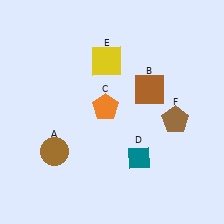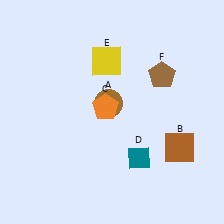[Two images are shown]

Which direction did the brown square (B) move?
The brown square (B) moved down.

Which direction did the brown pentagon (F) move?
The brown pentagon (F) moved up.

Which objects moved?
The objects that moved are: the brown circle (A), the brown square (B), the brown pentagon (F).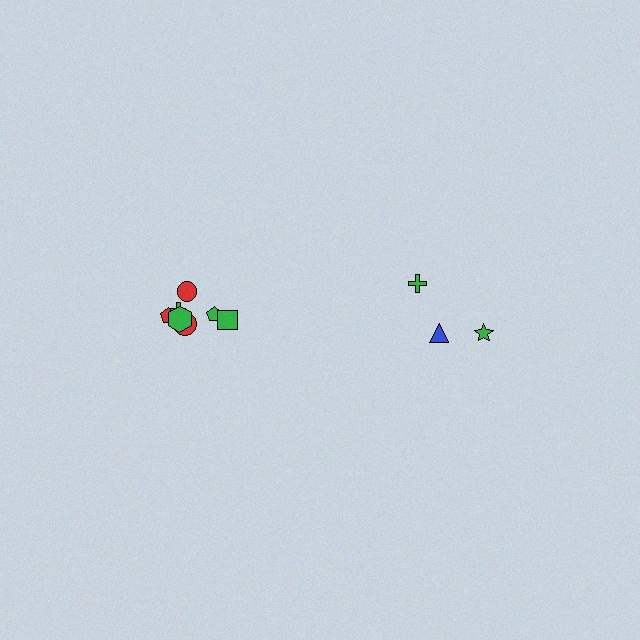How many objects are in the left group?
There are 7 objects.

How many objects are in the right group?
There are 3 objects.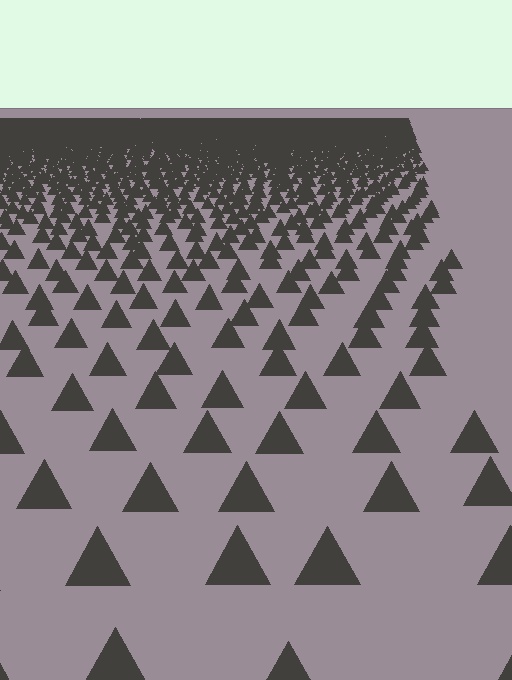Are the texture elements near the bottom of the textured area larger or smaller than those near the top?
Larger. Near the bottom, elements are closer to the viewer and appear at a bigger on-screen size.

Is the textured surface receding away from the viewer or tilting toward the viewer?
The surface is receding away from the viewer. Texture elements get smaller and denser toward the top.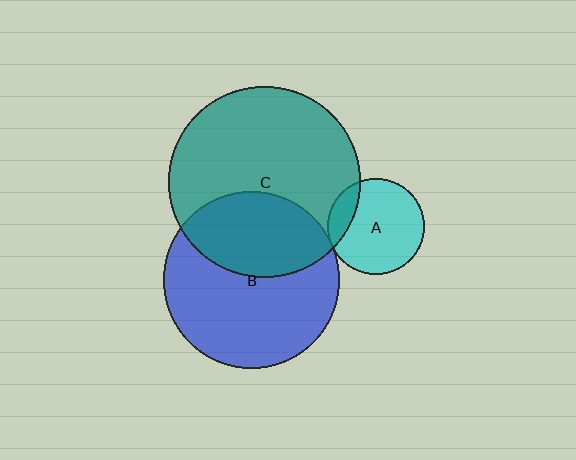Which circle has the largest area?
Circle C (teal).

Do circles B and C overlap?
Yes.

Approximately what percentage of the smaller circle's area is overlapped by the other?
Approximately 40%.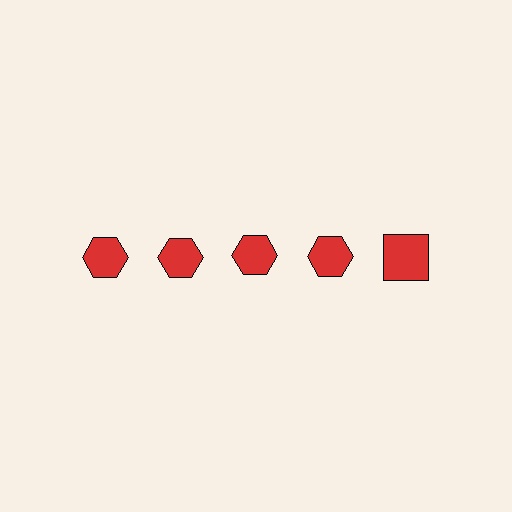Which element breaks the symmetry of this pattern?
The red square in the top row, rightmost column breaks the symmetry. All other shapes are red hexagons.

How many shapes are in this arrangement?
There are 5 shapes arranged in a grid pattern.